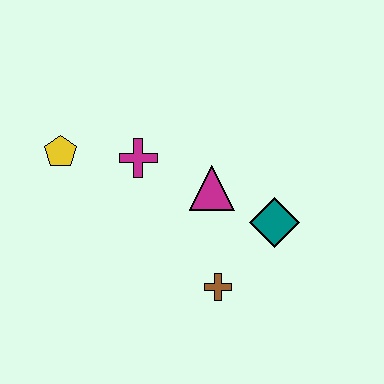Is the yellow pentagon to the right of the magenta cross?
No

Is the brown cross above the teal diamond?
No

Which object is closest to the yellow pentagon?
The magenta cross is closest to the yellow pentagon.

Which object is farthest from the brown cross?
The yellow pentagon is farthest from the brown cross.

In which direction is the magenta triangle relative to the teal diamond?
The magenta triangle is to the left of the teal diamond.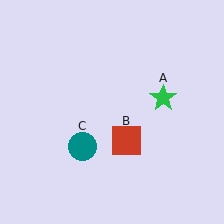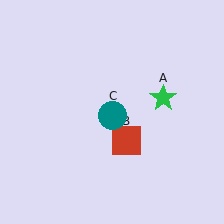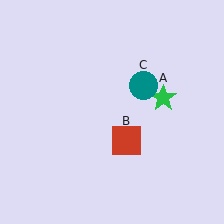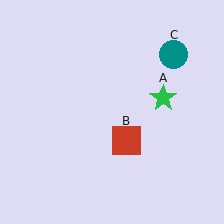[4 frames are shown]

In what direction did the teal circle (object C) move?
The teal circle (object C) moved up and to the right.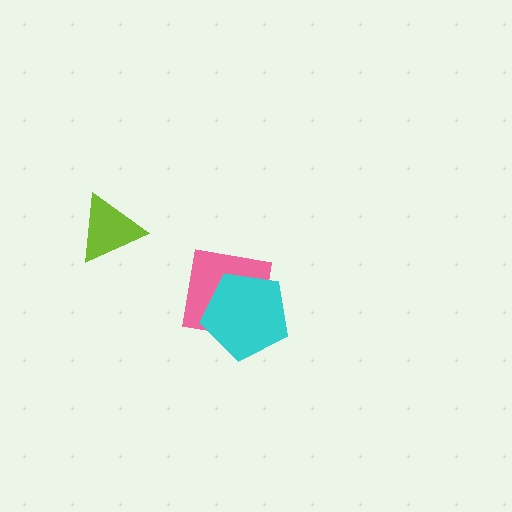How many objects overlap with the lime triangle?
0 objects overlap with the lime triangle.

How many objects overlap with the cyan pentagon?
1 object overlaps with the cyan pentagon.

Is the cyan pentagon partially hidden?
No, no other shape covers it.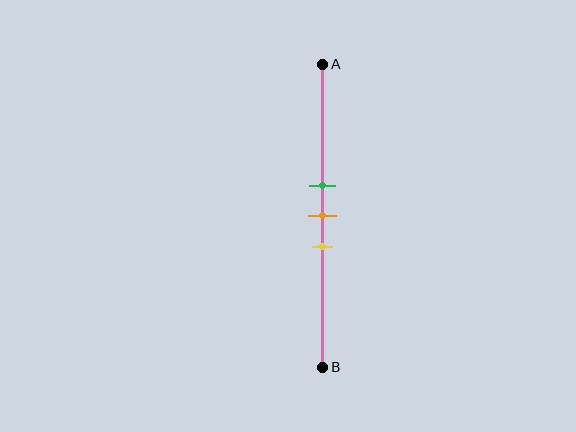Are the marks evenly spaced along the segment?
Yes, the marks are approximately evenly spaced.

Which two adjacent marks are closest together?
The green and orange marks are the closest adjacent pair.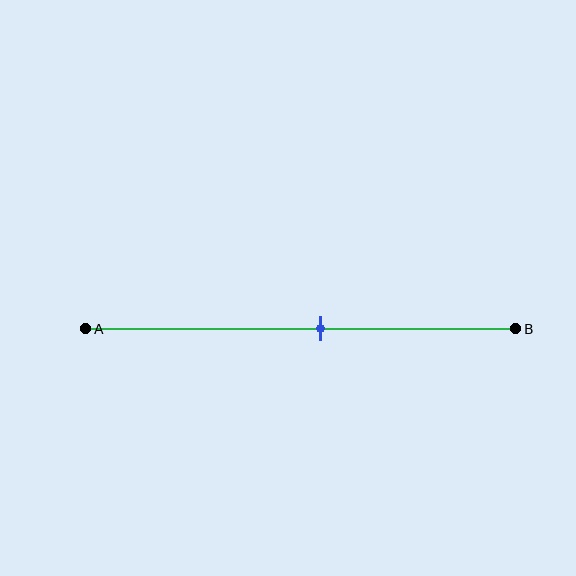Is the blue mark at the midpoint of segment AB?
No, the mark is at about 55% from A, not at the 50% midpoint.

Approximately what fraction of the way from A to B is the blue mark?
The blue mark is approximately 55% of the way from A to B.